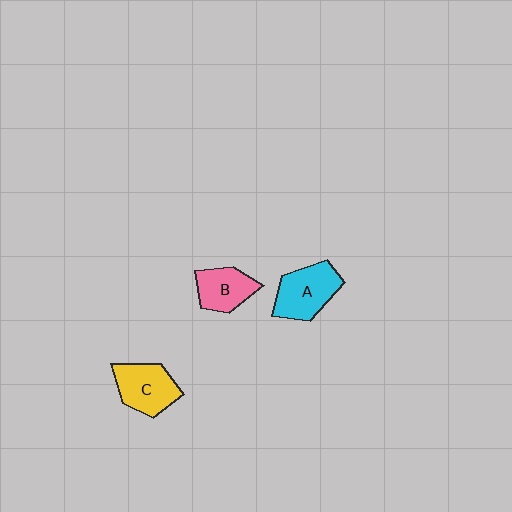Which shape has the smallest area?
Shape B (pink).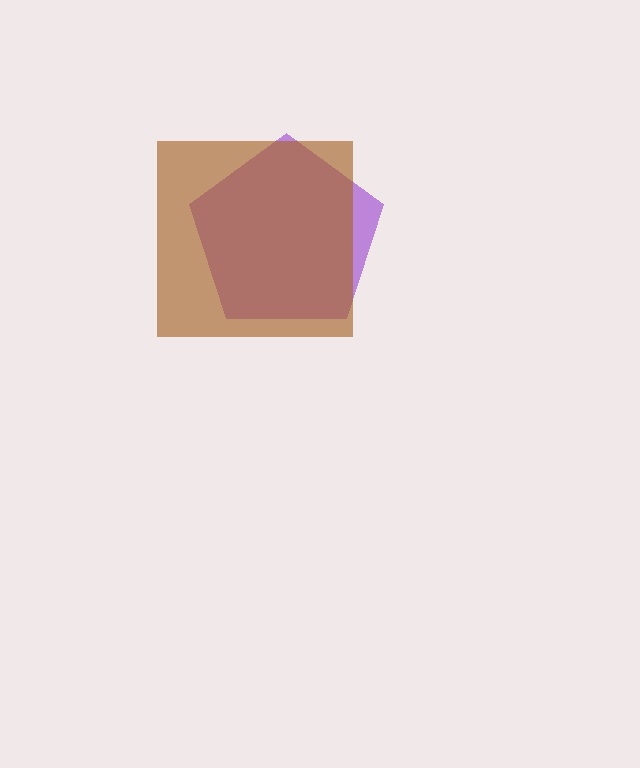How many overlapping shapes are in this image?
There are 2 overlapping shapes in the image.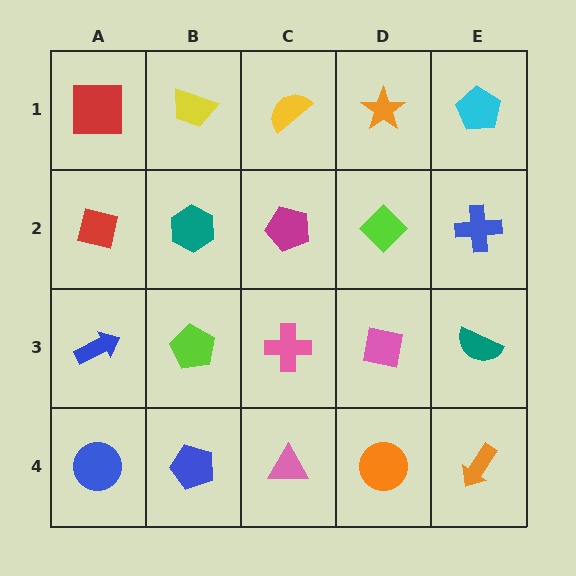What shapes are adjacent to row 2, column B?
A yellow trapezoid (row 1, column B), a lime pentagon (row 3, column B), a red square (row 2, column A), a magenta pentagon (row 2, column C).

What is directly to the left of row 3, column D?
A pink cross.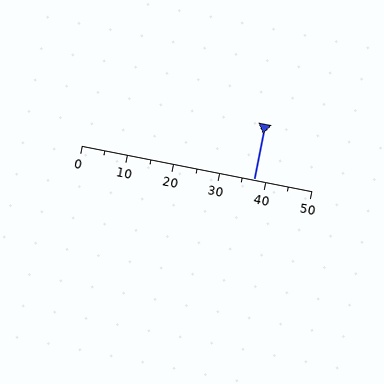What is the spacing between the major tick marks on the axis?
The major ticks are spaced 10 apart.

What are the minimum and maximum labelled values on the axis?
The axis runs from 0 to 50.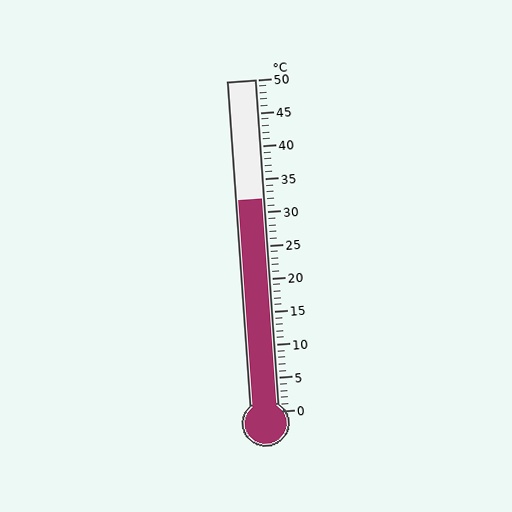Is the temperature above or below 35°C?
The temperature is below 35°C.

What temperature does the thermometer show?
The thermometer shows approximately 32°C.